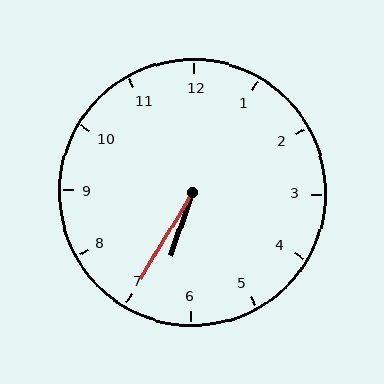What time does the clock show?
6:35.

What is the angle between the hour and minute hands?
Approximately 12 degrees.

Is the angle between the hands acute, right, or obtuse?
It is acute.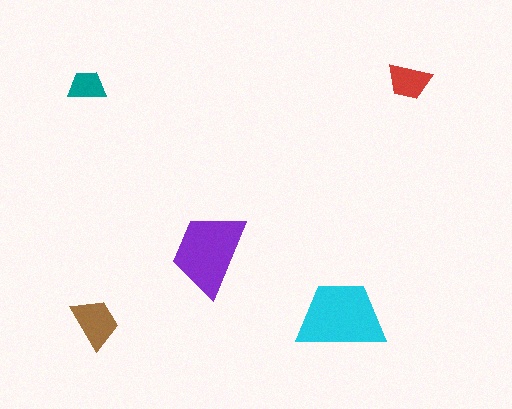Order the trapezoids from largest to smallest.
the cyan one, the purple one, the brown one, the red one, the teal one.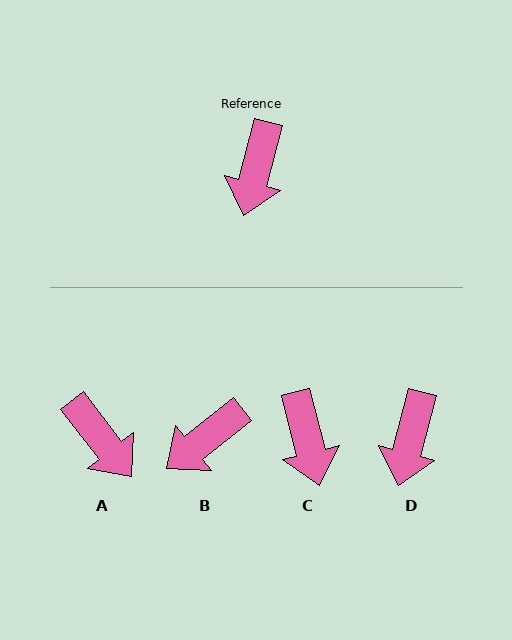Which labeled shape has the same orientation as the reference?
D.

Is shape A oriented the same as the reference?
No, it is off by about 53 degrees.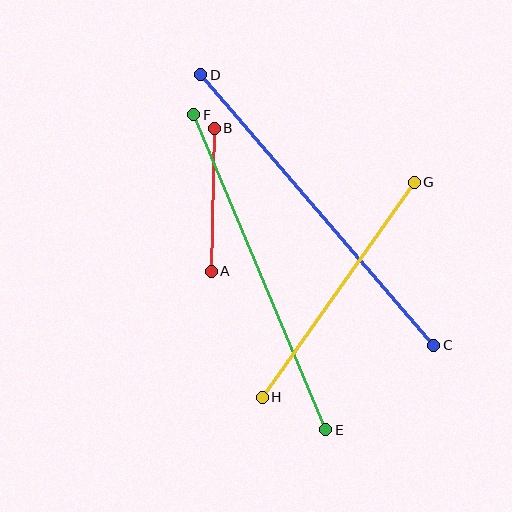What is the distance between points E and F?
The distance is approximately 341 pixels.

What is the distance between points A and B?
The distance is approximately 143 pixels.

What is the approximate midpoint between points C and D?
The midpoint is at approximately (317, 210) pixels.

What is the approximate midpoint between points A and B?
The midpoint is at approximately (213, 200) pixels.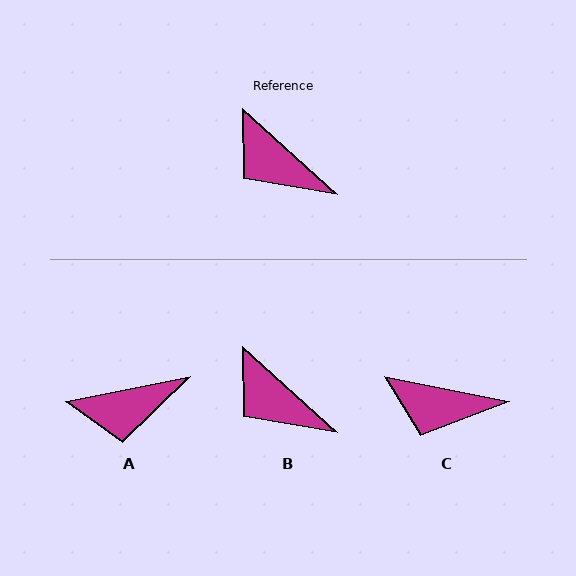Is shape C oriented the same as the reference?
No, it is off by about 31 degrees.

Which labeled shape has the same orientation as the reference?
B.